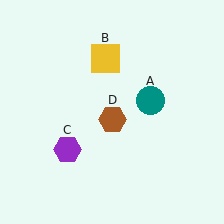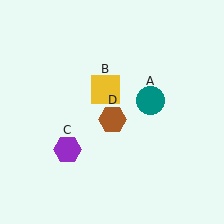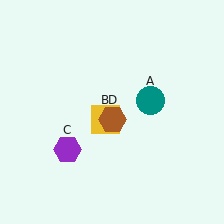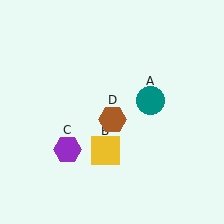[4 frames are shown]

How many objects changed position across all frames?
1 object changed position: yellow square (object B).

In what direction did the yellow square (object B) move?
The yellow square (object B) moved down.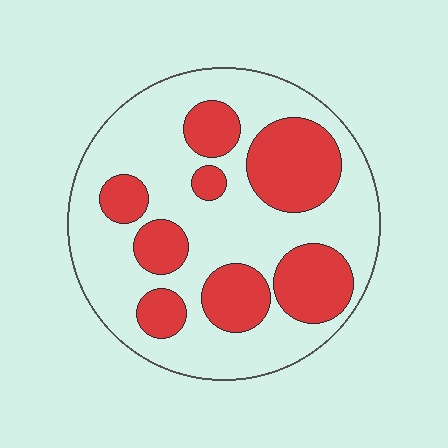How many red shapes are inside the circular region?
8.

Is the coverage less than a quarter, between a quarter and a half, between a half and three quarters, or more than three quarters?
Between a quarter and a half.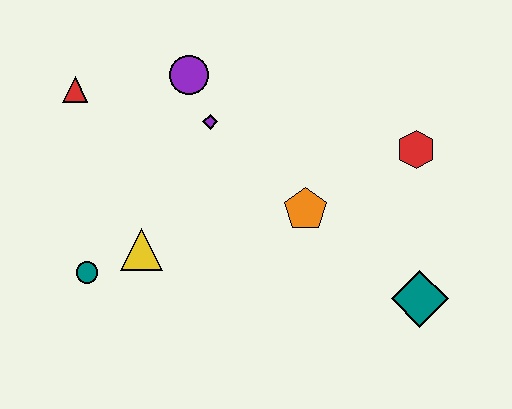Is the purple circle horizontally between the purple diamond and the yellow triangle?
Yes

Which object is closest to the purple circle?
The purple diamond is closest to the purple circle.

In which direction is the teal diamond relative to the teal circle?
The teal diamond is to the right of the teal circle.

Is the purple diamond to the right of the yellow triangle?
Yes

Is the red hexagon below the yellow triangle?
No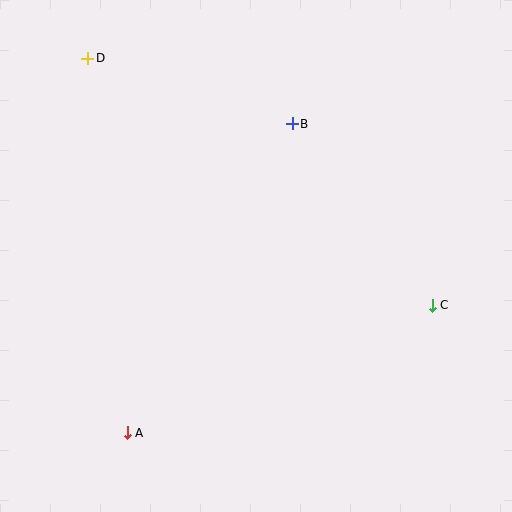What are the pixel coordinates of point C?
Point C is at (432, 305).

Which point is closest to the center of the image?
Point B at (292, 124) is closest to the center.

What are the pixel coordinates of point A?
Point A is at (127, 433).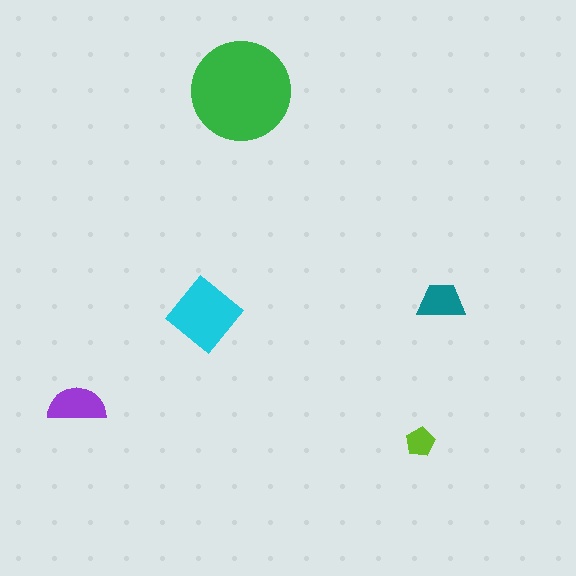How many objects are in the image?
There are 5 objects in the image.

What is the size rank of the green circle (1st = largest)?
1st.